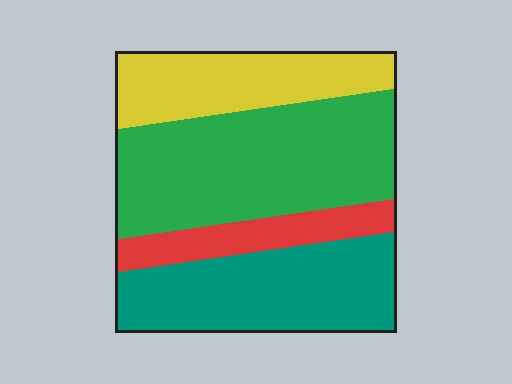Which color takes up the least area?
Red, at roughly 10%.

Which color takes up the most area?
Green, at roughly 40%.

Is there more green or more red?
Green.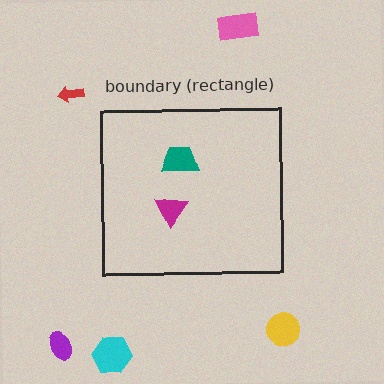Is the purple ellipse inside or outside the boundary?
Outside.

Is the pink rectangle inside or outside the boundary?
Outside.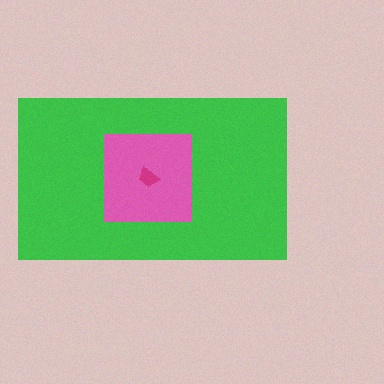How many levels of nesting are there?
3.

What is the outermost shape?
The green rectangle.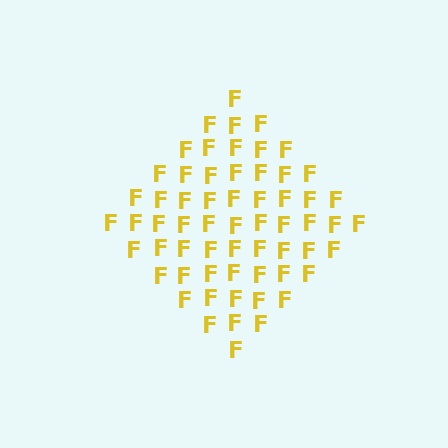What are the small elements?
The small elements are letter F's.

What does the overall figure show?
The overall figure shows a diamond.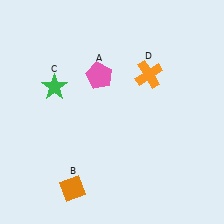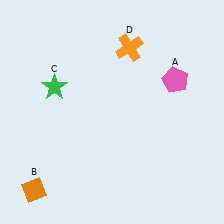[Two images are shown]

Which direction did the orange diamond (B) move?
The orange diamond (B) moved left.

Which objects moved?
The objects that moved are: the pink pentagon (A), the orange diamond (B), the orange cross (D).